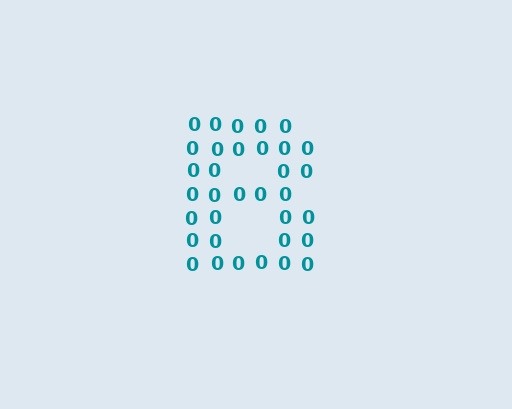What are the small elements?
The small elements are digit 0's.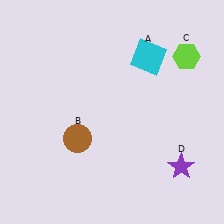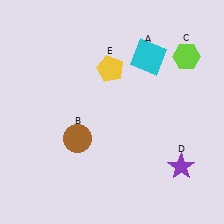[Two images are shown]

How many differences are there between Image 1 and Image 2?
There is 1 difference between the two images.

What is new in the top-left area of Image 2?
A yellow pentagon (E) was added in the top-left area of Image 2.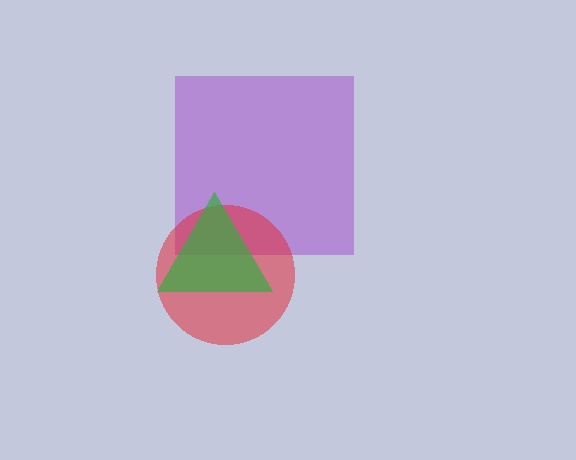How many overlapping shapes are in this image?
There are 3 overlapping shapes in the image.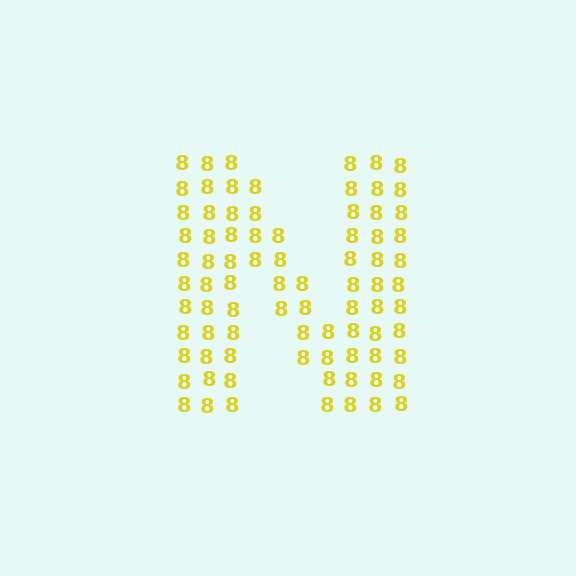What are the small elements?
The small elements are digit 8's.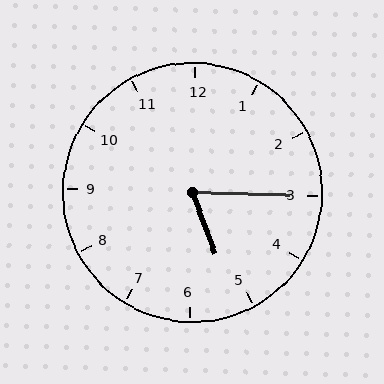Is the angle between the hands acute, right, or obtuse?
It is acute.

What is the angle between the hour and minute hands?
Approximately 68 degrees.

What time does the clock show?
5:15.